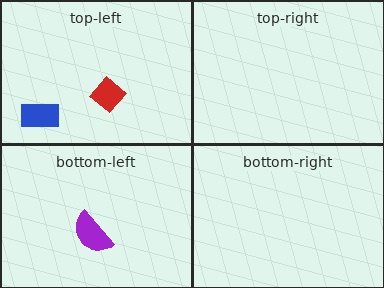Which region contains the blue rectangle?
The top-left region.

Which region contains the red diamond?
The top-left region.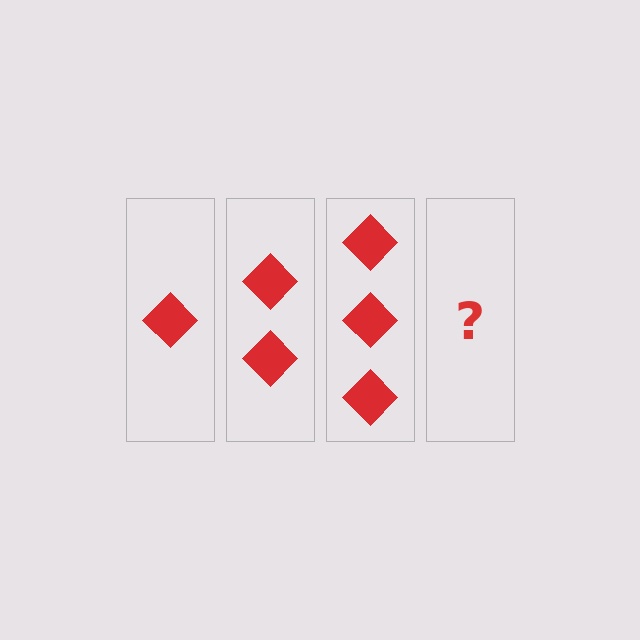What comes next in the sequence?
The next element should be 4 diamonds.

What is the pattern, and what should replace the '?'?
The pattern is that each step adds one more diamond. The '?' should be 4 diamonds.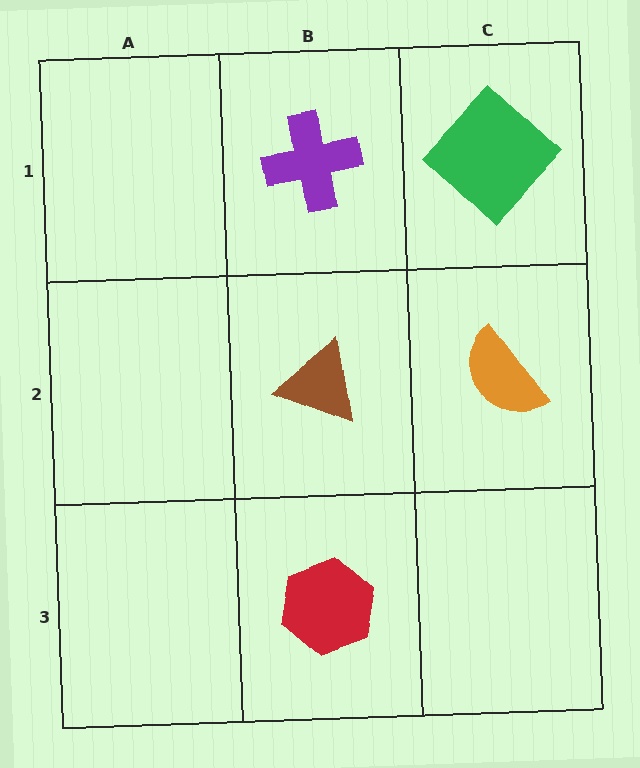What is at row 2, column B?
A brown triangle.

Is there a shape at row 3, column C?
No, that cell is empty.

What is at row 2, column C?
An orange semicircle.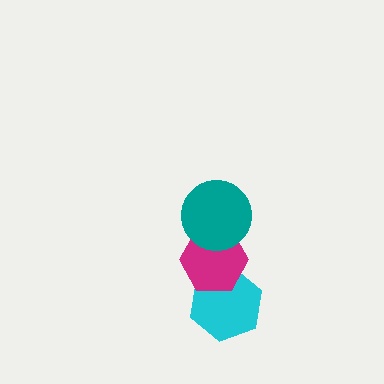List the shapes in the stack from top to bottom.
From top to bottom: the teal circle, the magenta hexagon, the cyan hexagon.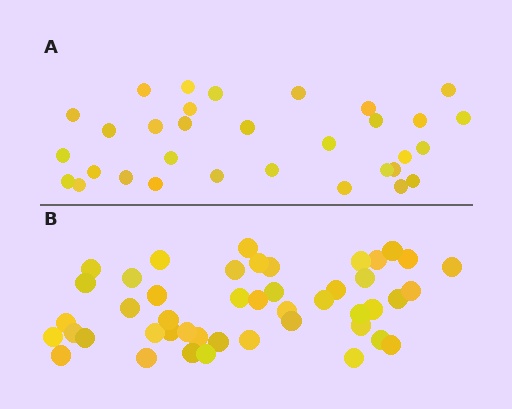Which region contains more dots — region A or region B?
Region B (the bottom region) has more dots.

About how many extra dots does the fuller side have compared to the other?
Region B has approximately 15 more dots than region A.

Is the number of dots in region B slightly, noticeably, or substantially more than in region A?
Region B has noticeably more, but not dramatically so. The ratio is roughly 1.4 to 1.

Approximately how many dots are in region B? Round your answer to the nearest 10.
About 50 dots. (The exact count is 46, which rounds to 50.)